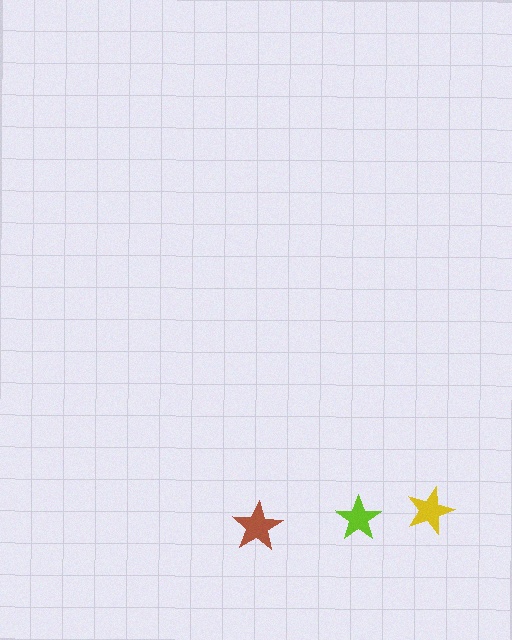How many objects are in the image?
There are 3 objects in the image.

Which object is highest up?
The yellow star is topmost.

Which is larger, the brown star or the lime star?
The brown one.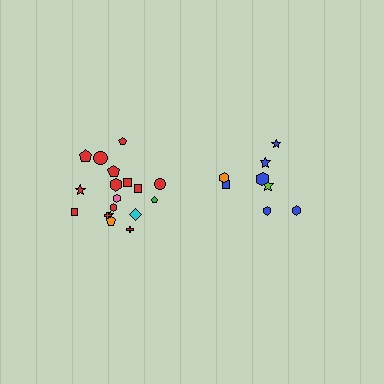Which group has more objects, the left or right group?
The left group.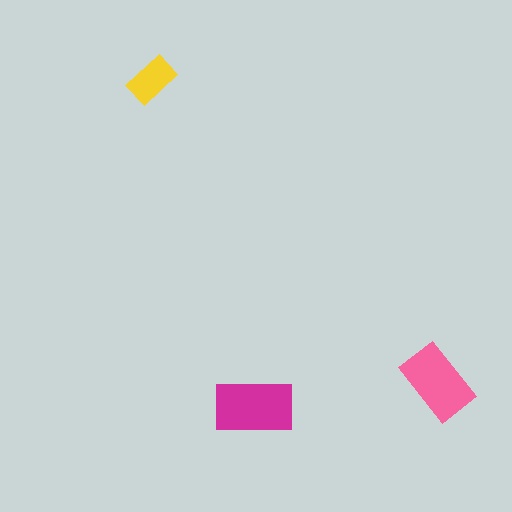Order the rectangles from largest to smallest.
the magenta one, the pink one, the yellow one.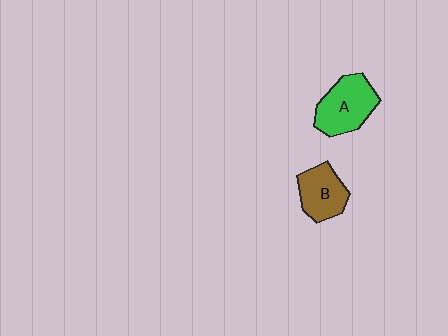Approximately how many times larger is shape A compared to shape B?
Approximately 1.3 times.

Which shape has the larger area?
Shape A (green).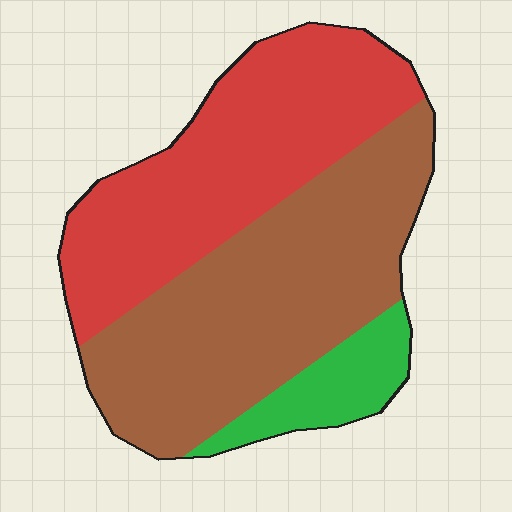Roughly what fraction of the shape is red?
Red covers 41% of the shape.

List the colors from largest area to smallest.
From largest to smallest: brown, red, green.